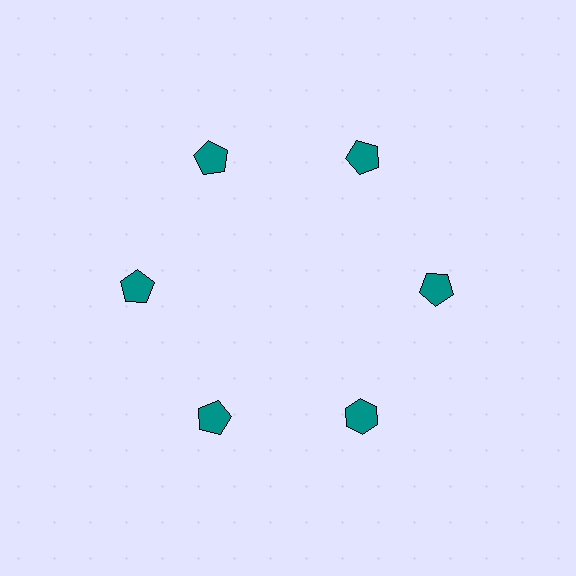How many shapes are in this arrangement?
There are 6 shapes arranged in a ring pattern.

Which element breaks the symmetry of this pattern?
The teal hexagon at roughly the 5 o'clock position breaks the symmetry. All other shapes are teal pentagons.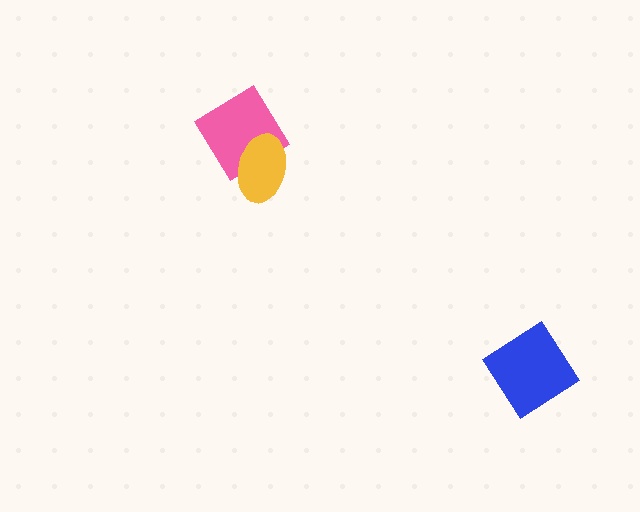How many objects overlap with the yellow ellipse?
1 object overlaps with the yellow ellipse.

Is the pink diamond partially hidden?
Yes, it is partially covered by another shape.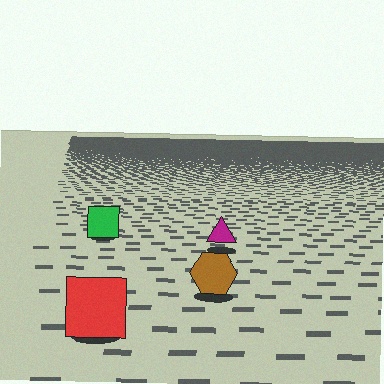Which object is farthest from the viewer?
The green square is farthest from the viewer. It appears smaller and the ground texture around it is denser.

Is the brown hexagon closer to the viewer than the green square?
Yes. The brown hexagon is closer — you can tell from the texture gradient: the ground texture is coarser near it.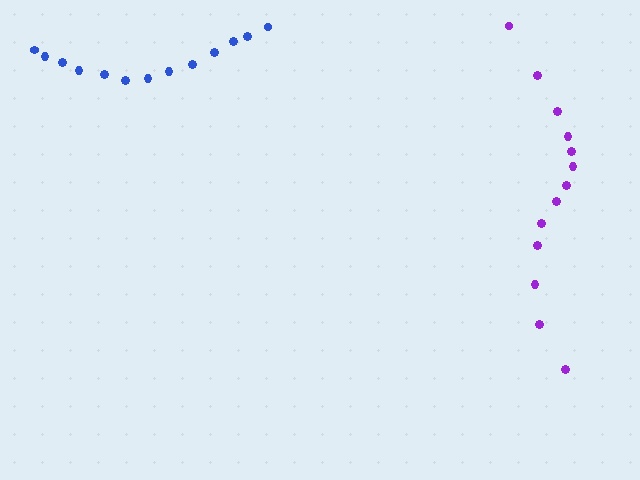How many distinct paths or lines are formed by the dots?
There are 2 distinct paths.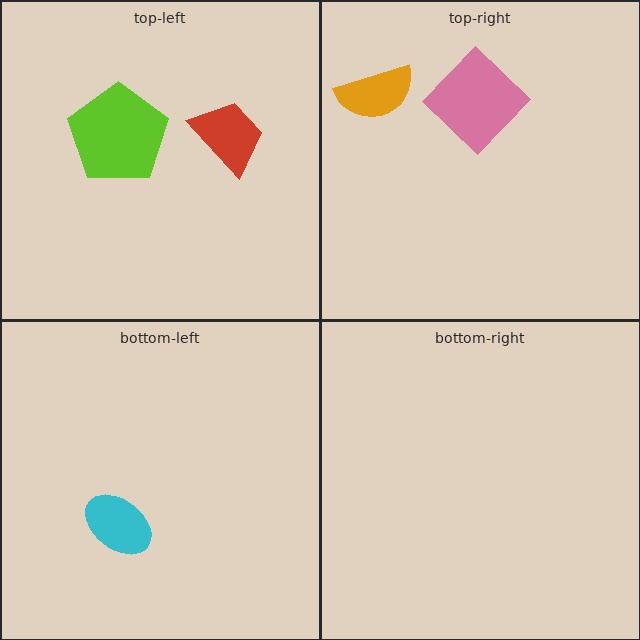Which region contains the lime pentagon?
The top-left region.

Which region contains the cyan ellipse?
The bottom-left region.